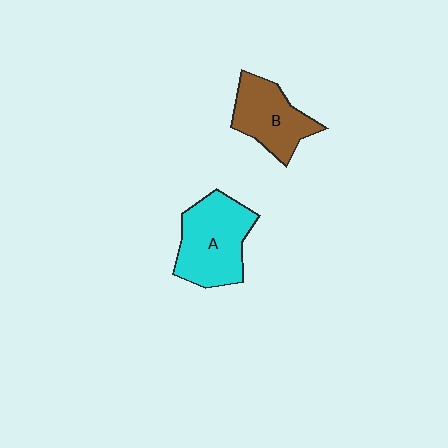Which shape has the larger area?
Shape A (cyan).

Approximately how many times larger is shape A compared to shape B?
Approximately 1.3 times.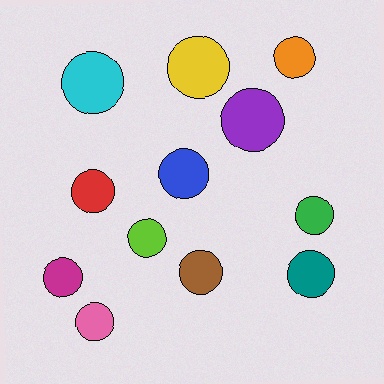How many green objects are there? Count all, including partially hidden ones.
There is 1 green object.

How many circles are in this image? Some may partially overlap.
There are 12 circles.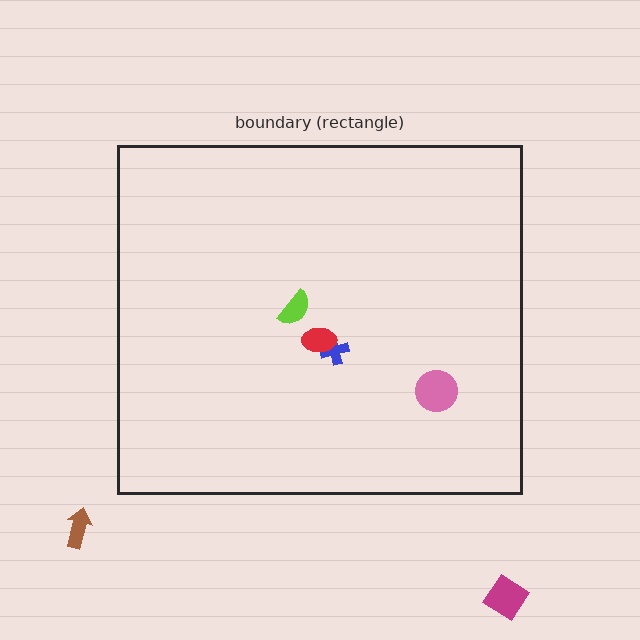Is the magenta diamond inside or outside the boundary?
Outside.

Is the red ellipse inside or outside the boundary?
Inside.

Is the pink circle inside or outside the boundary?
Inside.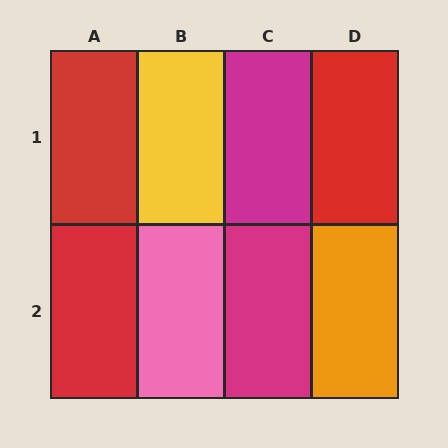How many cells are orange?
1 cell is orange.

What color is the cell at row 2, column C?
Magenta.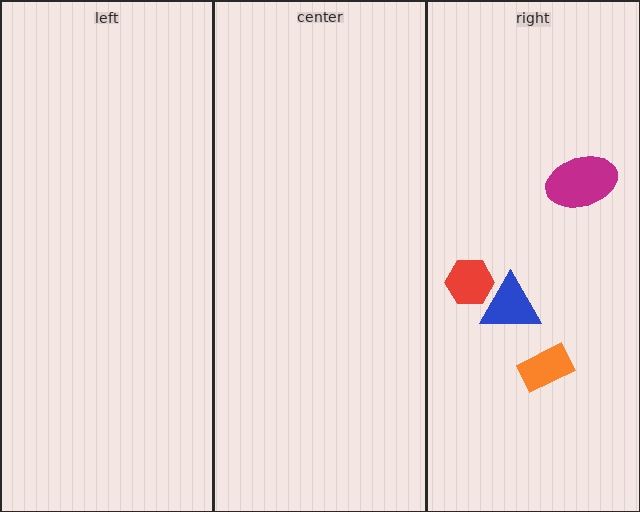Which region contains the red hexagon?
The right region.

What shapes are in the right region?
The magenta ellipse, the red hexagon, the blue triangle, the orange rectangle.